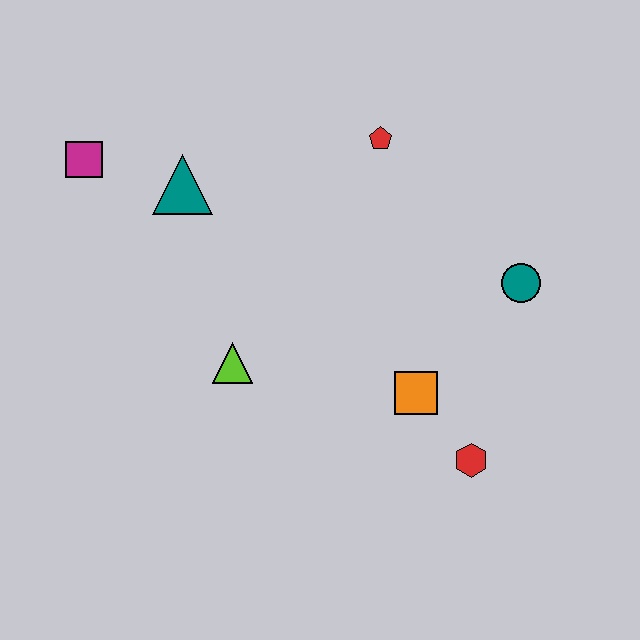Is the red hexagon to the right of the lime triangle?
Yes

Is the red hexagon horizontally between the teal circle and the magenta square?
Yes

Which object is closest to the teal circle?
The orange square is closest to the teal circle.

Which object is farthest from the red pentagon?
The red hexagon is farthest from the red pentagon.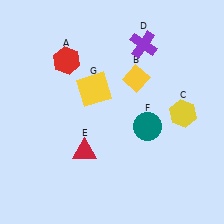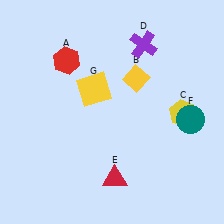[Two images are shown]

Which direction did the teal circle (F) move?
The teal circle (F) moved right.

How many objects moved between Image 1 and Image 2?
2 objects moved between the two images.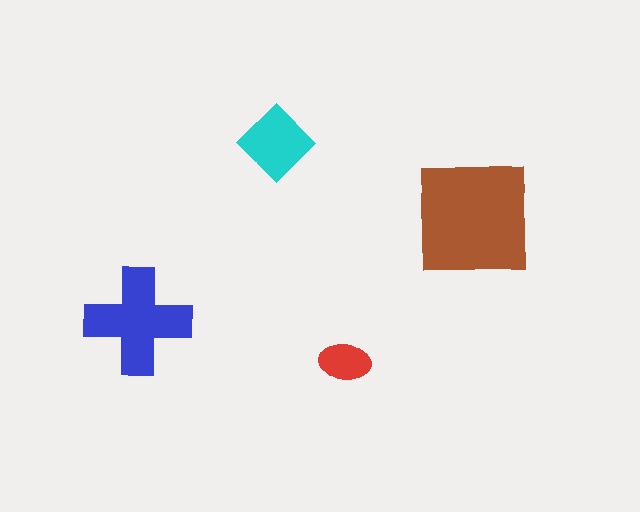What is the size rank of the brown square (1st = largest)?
1st.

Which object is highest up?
The cyan diamond is topmost.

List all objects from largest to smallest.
The brown square, the blue cross, the cyan diamond, the red ellipse.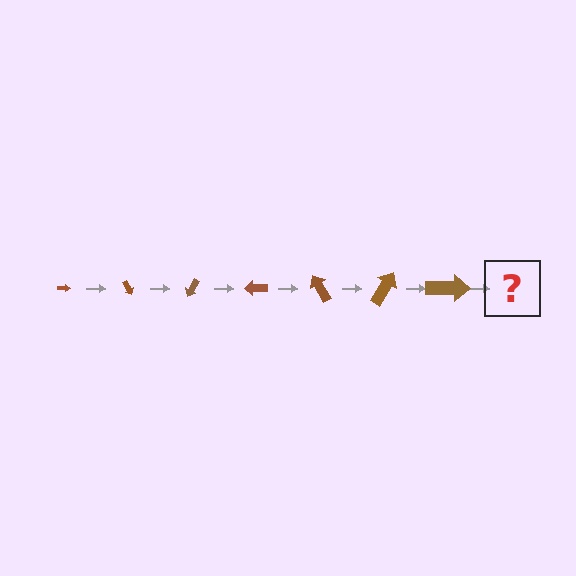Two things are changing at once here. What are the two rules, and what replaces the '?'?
The two rules are that the arrow grows larger each step and it rotates 60 degrees each step. The '?' should be an arrow, larger than the previous one and rotated 420 degrees from the start.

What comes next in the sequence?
The next element should be an arrow, larger than the previous one and rotated 420 degrees from the start.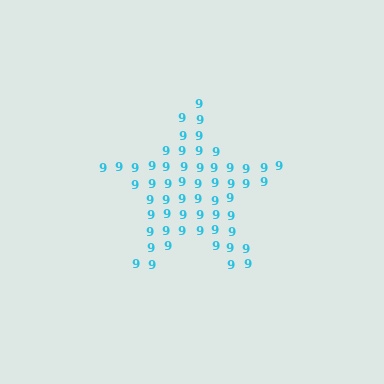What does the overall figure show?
The overall figure shows a star.